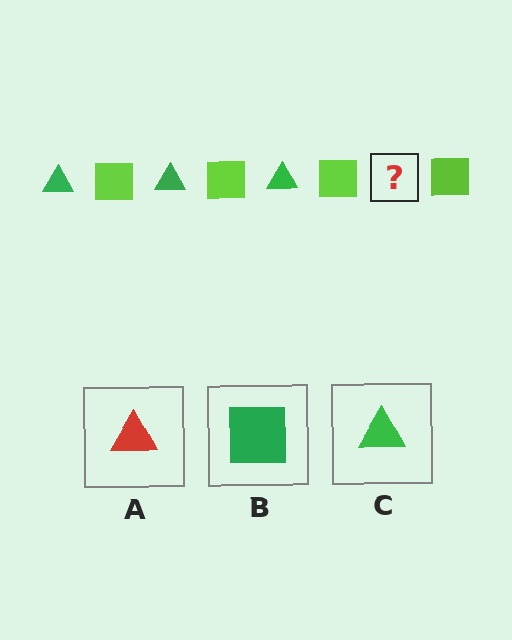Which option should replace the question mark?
Option C.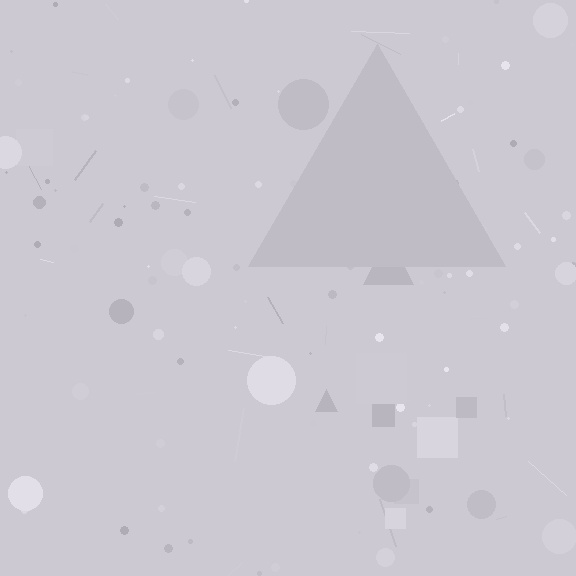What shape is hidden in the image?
A triangle is hidden in the image.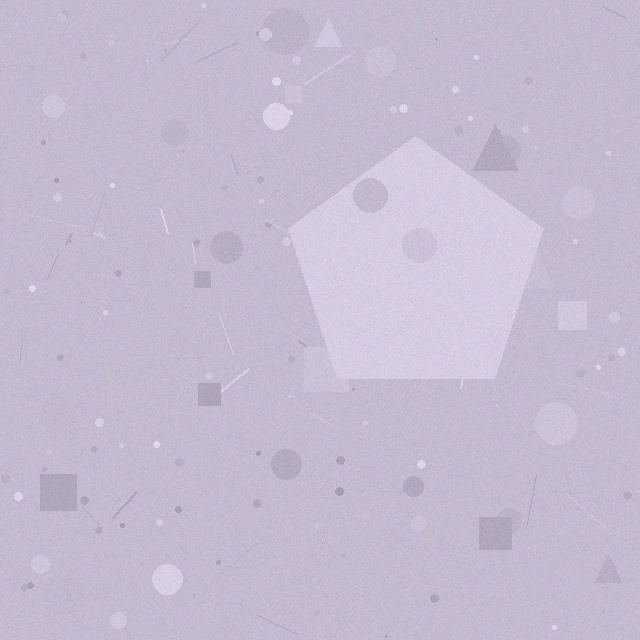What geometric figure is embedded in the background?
A pentagon is embedded in the background.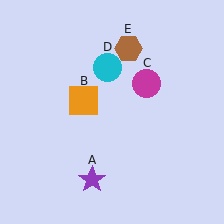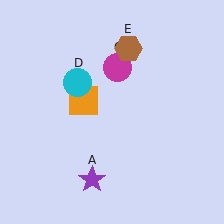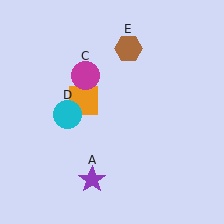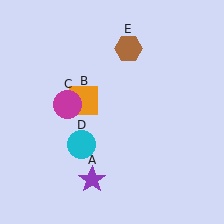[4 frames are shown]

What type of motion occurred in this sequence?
The magenta circle (object C), cyan circle (object D) rotated counterclockwise around the center of the scene.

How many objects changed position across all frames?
2 objects changed position: magenta circle (object C), cyan circle (object D).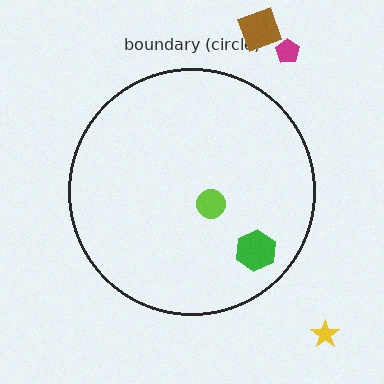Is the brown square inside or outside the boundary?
Outside.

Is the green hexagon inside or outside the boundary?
Inside.